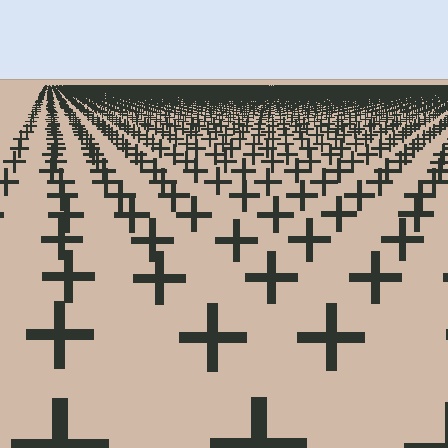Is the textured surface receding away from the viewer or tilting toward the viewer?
The surface is receding away from the viewer. Texture elements get smaller and denser toward the top.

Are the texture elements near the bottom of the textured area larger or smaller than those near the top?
Larger. Near the bottom, elements are closer to the viewer and appear at a bigger on-screen size.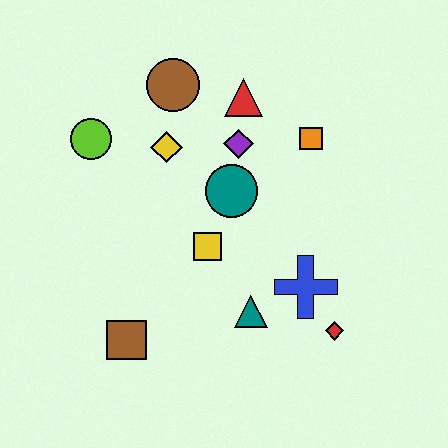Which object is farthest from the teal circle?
The brown square is farthest from the teal circle.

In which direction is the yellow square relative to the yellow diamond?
The yellow square is below the yellow diamond.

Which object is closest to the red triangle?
The purple diamond is closest to the red triangle.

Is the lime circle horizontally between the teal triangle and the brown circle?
No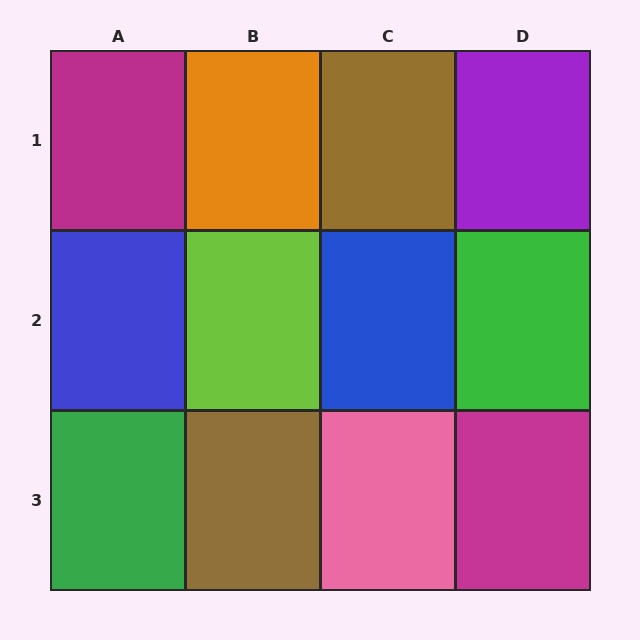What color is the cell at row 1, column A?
Magenta.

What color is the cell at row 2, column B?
Lime.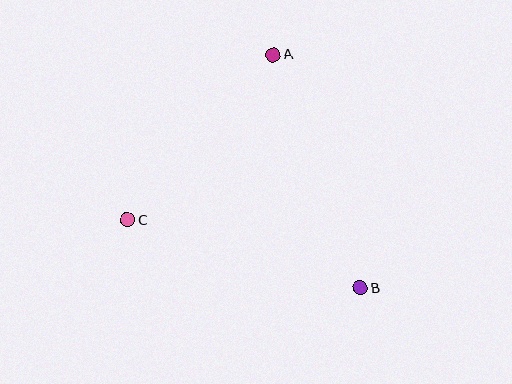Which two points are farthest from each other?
Points A and B are farthest from each other.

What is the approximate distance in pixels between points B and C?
The distance between B and C is approximately 243 pixels.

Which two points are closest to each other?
Points A and C are closest to each other.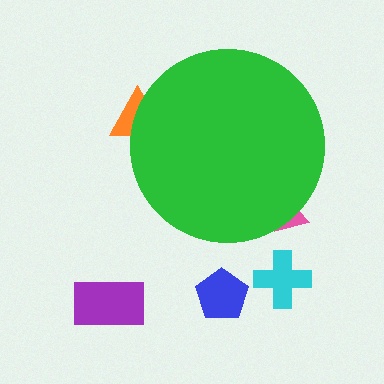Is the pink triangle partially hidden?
Yes, the pink triangle is partially hidden behind the green circle.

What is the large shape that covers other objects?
A green circle.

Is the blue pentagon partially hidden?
No, the blue pentagon is fully visible.